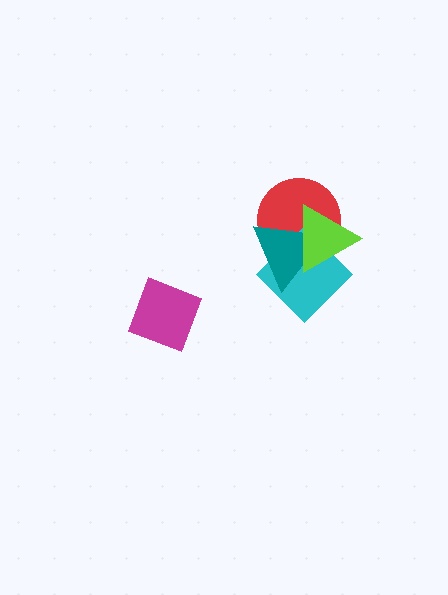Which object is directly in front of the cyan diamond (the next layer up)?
The teal triangle is directly in front of the cyan diamond.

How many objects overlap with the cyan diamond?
3 objects overlap with the cyan diamond.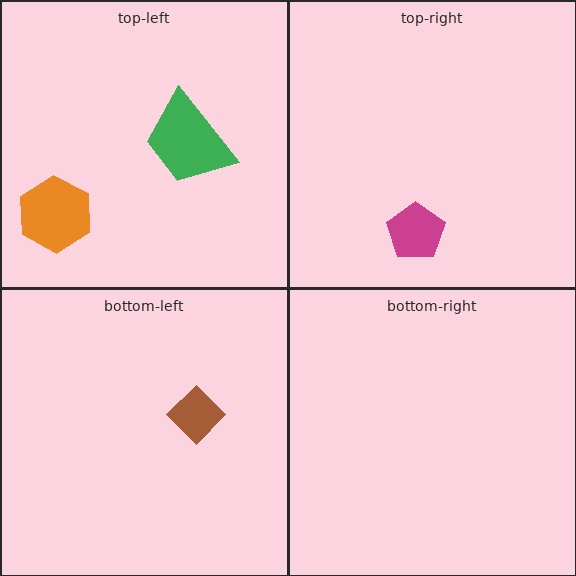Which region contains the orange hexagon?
The top-left region.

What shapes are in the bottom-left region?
The brown diamond.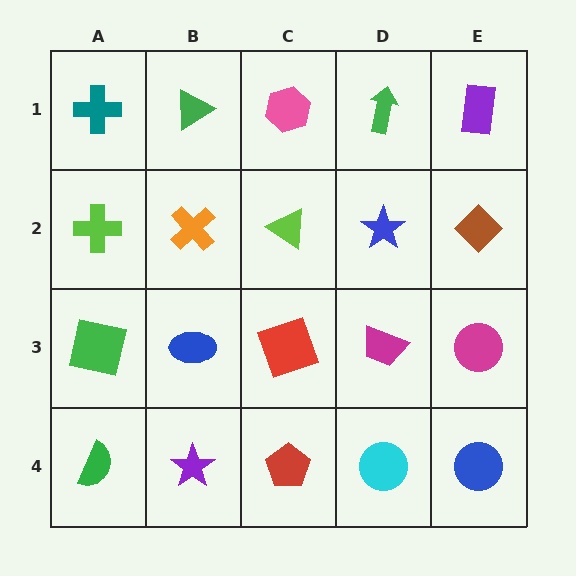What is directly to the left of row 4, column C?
A purple star.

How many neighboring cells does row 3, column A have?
3.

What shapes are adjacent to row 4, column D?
A magenta trapezoid (row 3, column D), a red pentagon (row 4, column C), a blue circle (row 4, column E).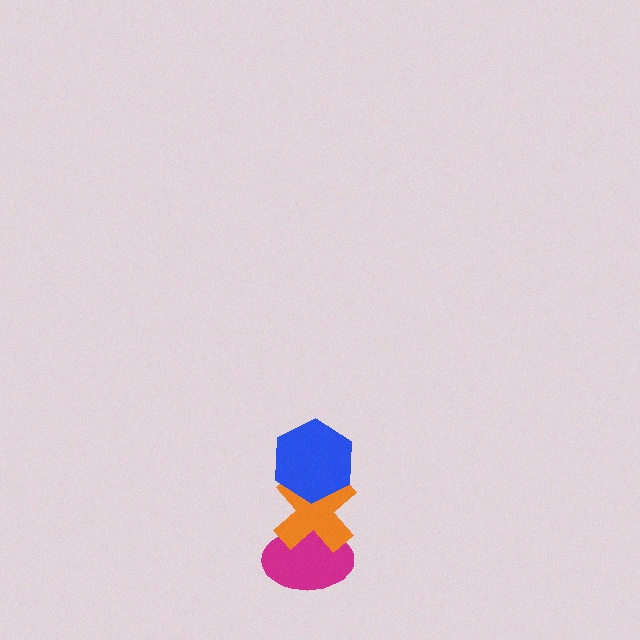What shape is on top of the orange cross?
The blue hexagon is on top of the orange cross.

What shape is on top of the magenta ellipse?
The orange cross is on top of the magenta ellipse.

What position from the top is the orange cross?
The orange cross is 2nd from the top.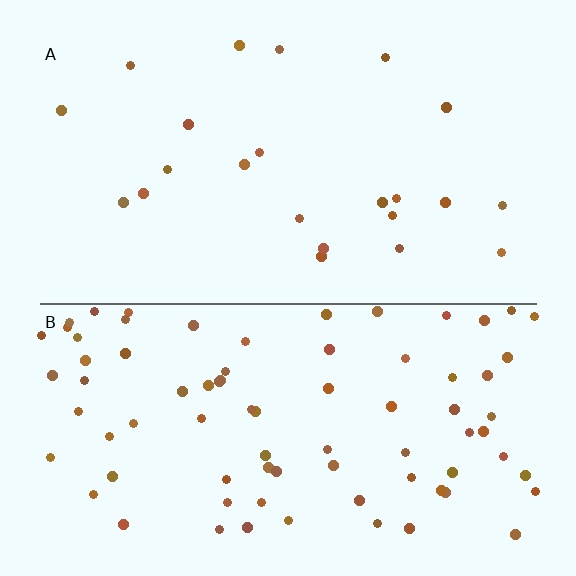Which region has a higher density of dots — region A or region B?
B (the bottom).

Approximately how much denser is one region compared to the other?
Approximately 3.5× — region B over region A.